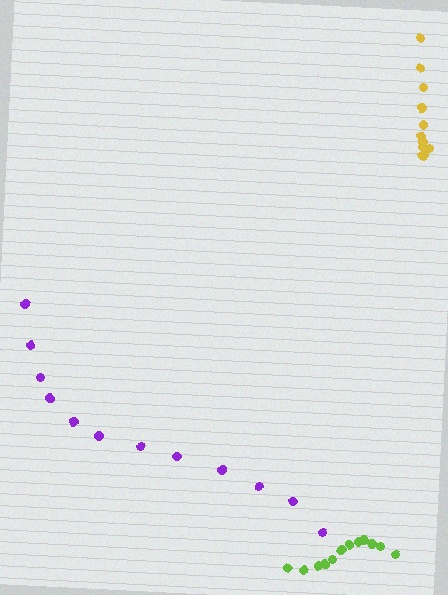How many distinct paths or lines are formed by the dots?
There are 3 distinct paths.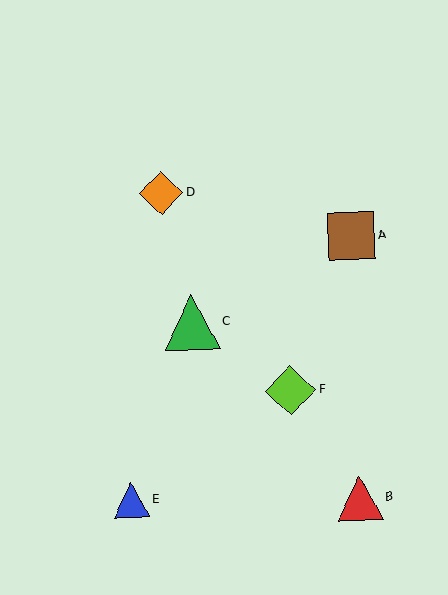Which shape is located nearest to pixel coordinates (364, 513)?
The red triangle (labeled B) at (360, 498) is nearest to that location.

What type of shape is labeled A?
Shape A is a brown square.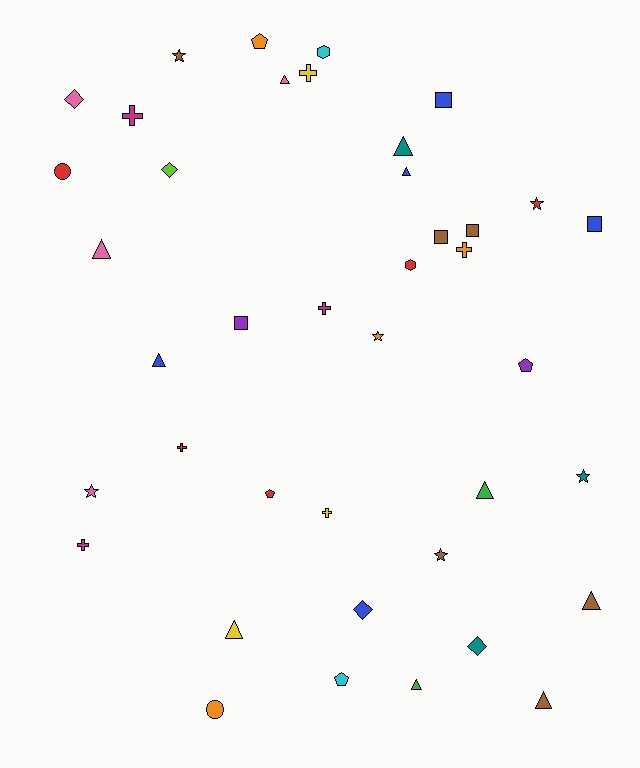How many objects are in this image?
There are 40 objects.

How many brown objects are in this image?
There are 6 brown objects.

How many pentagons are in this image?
There are 4 pentagons.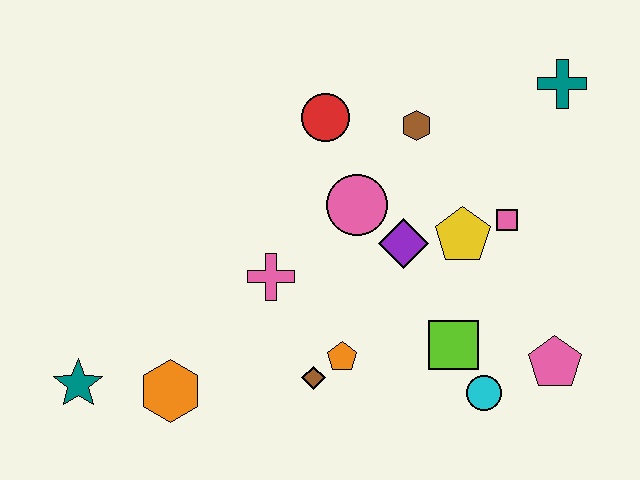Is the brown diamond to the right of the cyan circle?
No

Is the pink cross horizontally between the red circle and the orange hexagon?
Yes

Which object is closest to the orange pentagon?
The brown diamond is closest to the orange pentagon.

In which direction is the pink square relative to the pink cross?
The pink square is to the right of the pink cross.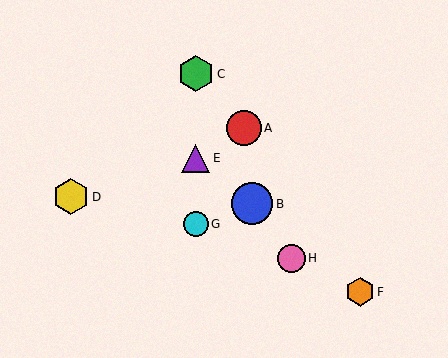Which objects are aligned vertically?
Objects C, E, G are aligned vertically.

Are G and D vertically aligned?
No, G is at x≈196 and D is at x≈71.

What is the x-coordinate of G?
Object G is at x≈196.